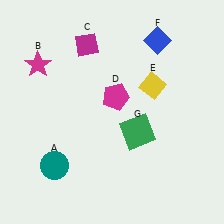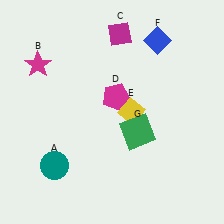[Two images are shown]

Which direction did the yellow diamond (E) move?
The yellow diamond (E) moved down.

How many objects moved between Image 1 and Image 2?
2 objects moved between the two images.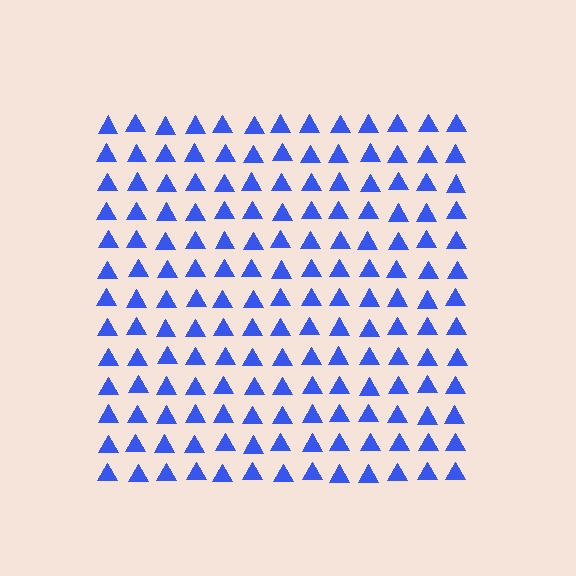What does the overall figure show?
The overall figure shows a square.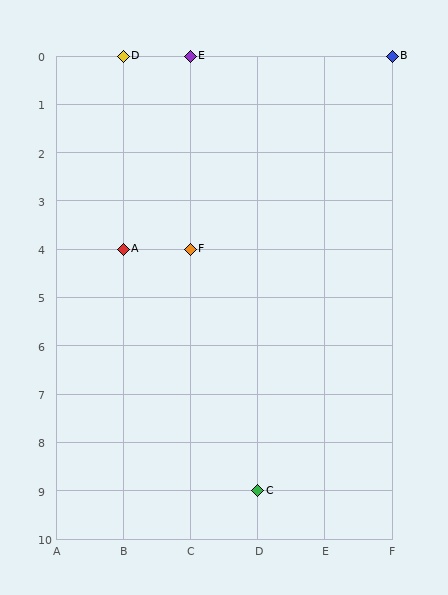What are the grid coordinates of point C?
Point C is at grid coordinates (D, 9).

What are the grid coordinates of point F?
Point F is at grid coordinates (C, 4).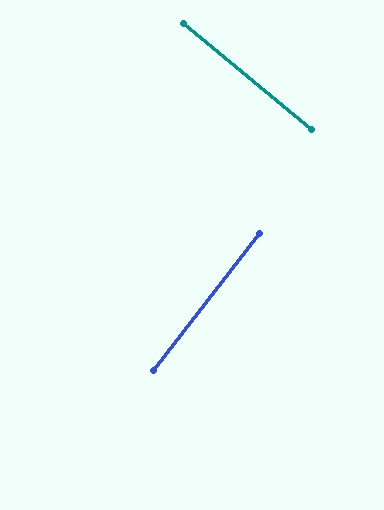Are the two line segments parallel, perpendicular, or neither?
Perpendicular — they meet at approximately 88°.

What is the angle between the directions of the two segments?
Approximately 88 degrees.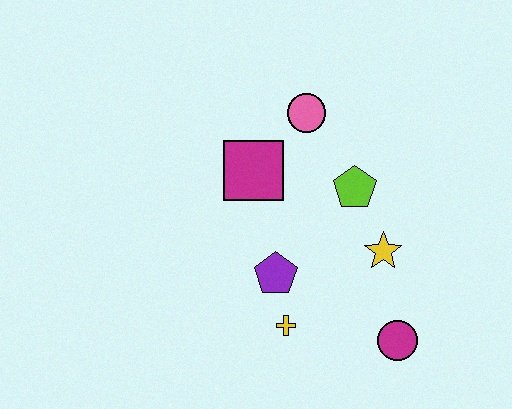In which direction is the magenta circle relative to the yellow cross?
The magenta circle is to the right of the yellow cross.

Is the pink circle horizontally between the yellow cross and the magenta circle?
Yes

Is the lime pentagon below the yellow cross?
No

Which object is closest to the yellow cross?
The purple pentagon is closest to the yellow cross.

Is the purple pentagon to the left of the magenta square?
No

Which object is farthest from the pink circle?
The magenta circle is farthest from the pink circle.